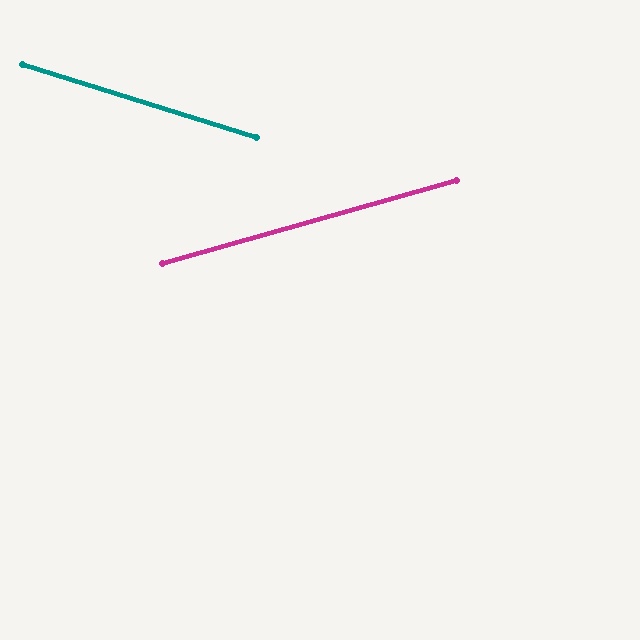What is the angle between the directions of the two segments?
Approximately 33 degrees.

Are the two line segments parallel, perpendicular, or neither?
Neither parallel nor perpendicular — they differ by about 33°.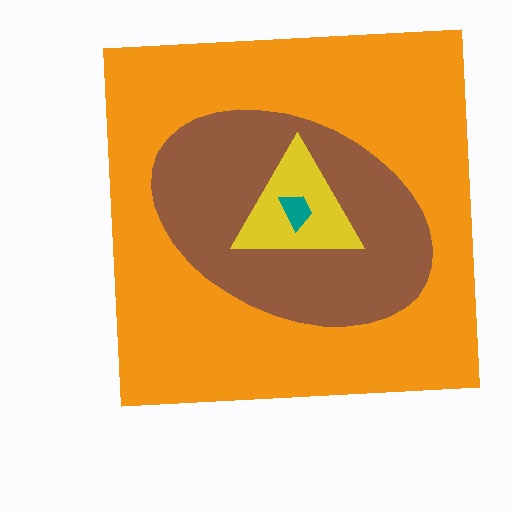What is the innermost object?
The teal trapezoid.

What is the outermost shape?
The orange square.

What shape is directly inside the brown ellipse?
The yellow triangle.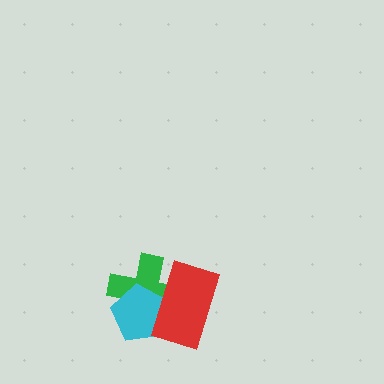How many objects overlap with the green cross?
2 objects overlap with the green cross.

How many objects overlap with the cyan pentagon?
2 objects overlap with the cyan pentagon.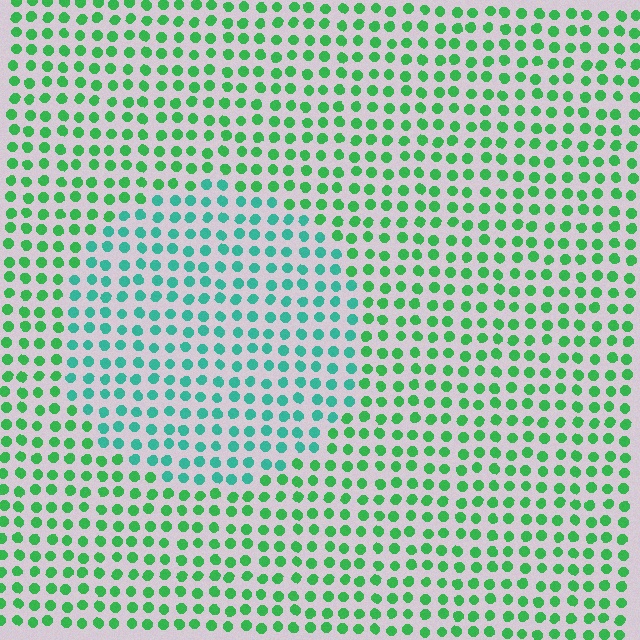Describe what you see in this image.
The image is filled with small green elements in a uniform arrangement. A circle-shaped region is visible where the elements are tinted to a slightly different hue, forming a subtle color boundary.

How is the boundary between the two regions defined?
The boundary is defined purely by a slight shift in hue (about 35 degrees). Spacing, size, and orientation are identical on both sides.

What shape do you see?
I see a circle.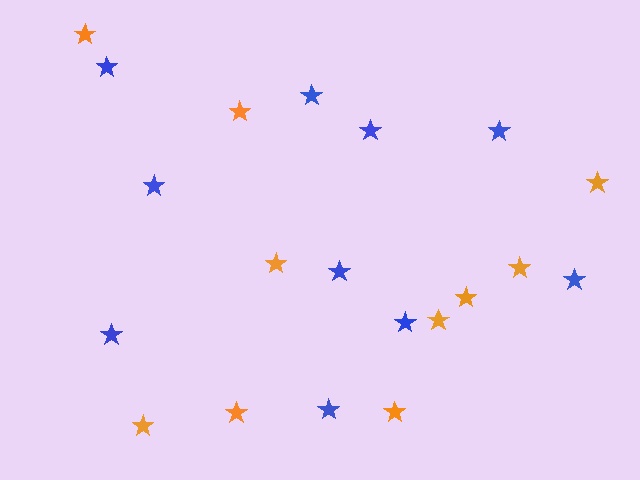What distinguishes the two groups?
There are 2 groups: one group of orange stars (10) and one group of blue stars (10).